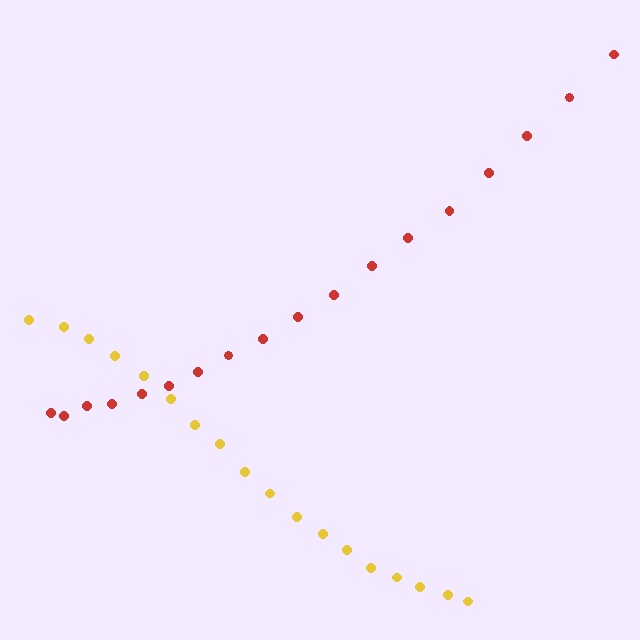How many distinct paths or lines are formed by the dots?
There are 2 distinct paths.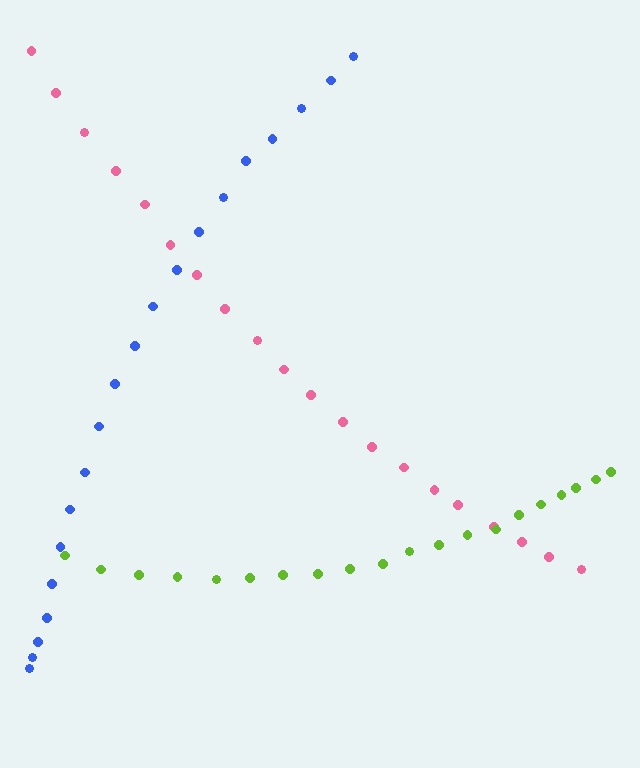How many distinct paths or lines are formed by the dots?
There are 3 distinct paths.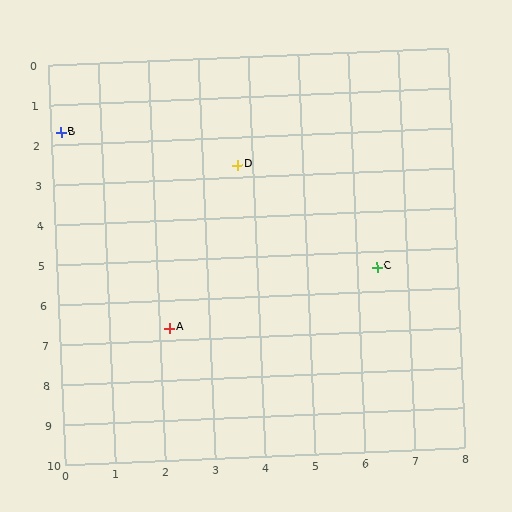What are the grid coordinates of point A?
Point A is at approximately (2.2, 6.7).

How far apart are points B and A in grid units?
Points B and A are about 5.4 grid units apart.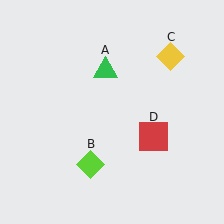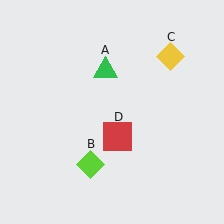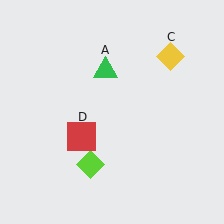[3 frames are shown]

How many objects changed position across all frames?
1 object changed position: red square (object D).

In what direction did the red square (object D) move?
The red square (object D) moved left.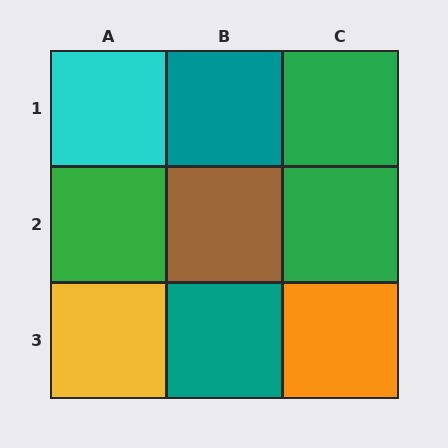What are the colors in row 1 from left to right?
Cyan, teal, green.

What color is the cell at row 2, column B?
Brown.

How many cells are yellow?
1 cell is yellow.